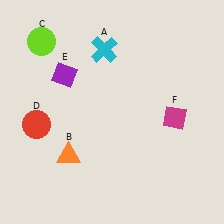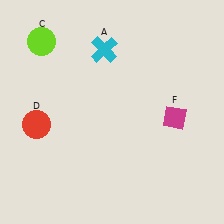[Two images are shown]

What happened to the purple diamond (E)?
The purple diamond (E) was removed in Image 2. It was in the top-left area of Image 1.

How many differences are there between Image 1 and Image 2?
There are 2 differences between the two images.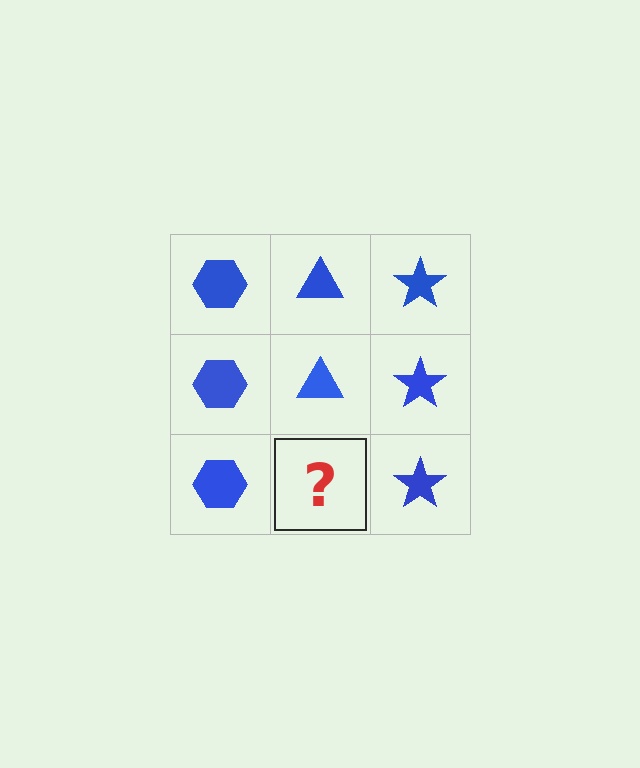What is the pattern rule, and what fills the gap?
The rule is that each column has a consistent shape. The gap should be filled with a blue triangle.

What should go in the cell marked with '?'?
The missing cell should contain a blue triangle.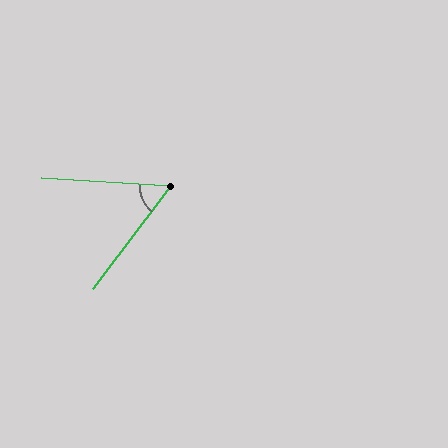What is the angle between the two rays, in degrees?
Approximately 56 degrees.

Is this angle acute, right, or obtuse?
It is acute.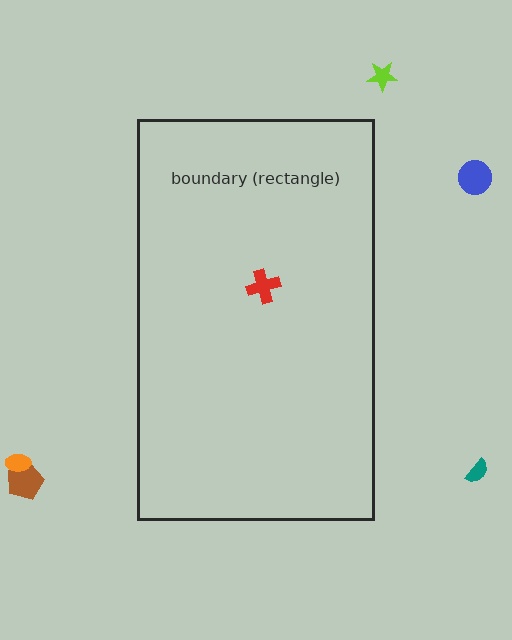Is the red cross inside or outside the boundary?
Inside.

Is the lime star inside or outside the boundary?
Outside.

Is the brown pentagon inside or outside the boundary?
Outside.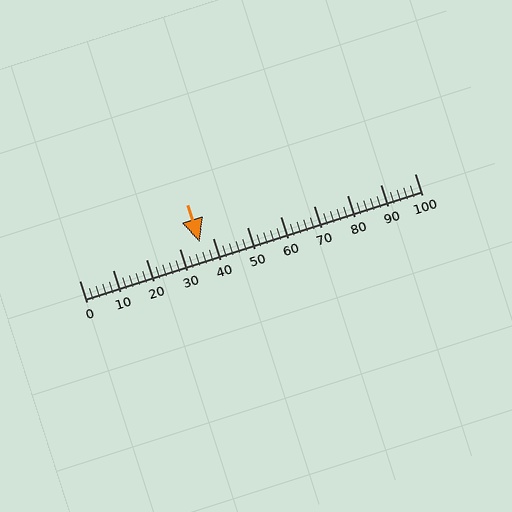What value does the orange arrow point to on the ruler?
The orange arrow points to approximately 36.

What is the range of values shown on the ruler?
The ruler shows values from 0 to 100.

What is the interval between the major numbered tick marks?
The major tick marks are spaced 10 units apart.